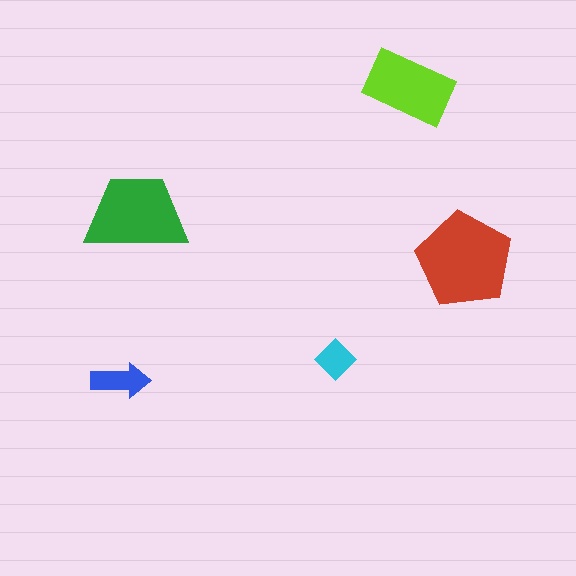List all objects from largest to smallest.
The red pentagon, the green trapezoid, the lime rectangle, the blue arrow, the cyan diamond.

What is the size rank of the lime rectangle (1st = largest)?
3rd.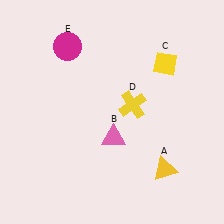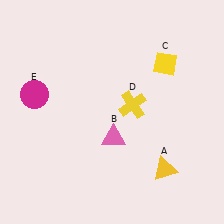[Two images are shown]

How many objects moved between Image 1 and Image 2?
1 object moved between the two images.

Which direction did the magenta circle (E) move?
The magenta circle (E) moved down.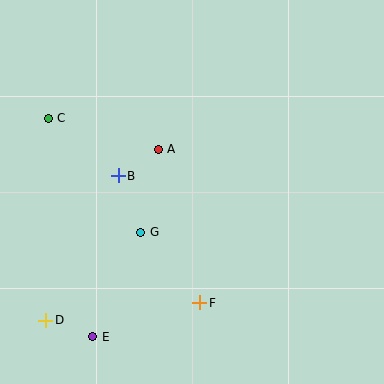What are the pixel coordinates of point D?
Point D is at (46, 320).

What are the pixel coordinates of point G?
Point G is at (141, 232).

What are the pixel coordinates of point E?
Point E is at (93, 337).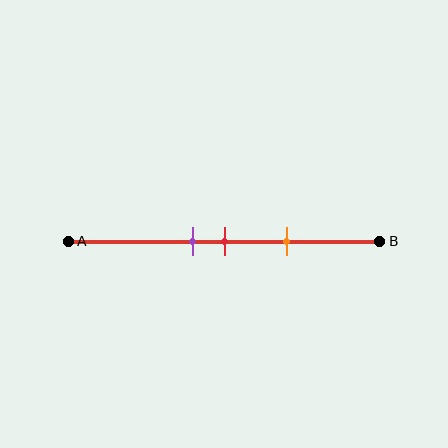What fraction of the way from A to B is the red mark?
The red mark is approximately 50% (0.5) of the way from A to B.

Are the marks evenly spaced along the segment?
Yes, the marks are approximately evenly spaced.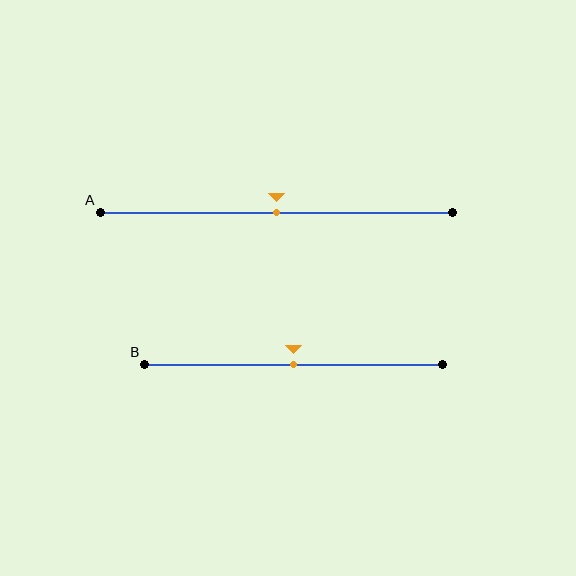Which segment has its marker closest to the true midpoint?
Segment A has its marker closest to the true midpoint.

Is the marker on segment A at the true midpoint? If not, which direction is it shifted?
Yes, the marker on segment A is at the true midpoint.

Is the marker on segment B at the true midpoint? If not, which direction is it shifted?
Yes, the marker on segment B is at the true midpoint.